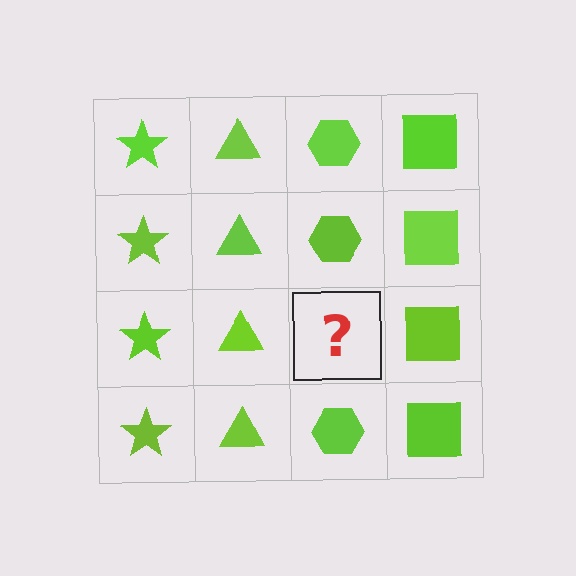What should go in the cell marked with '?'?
The missing cell should contain a lime hexagon.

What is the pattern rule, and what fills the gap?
The rule is that each column has a consistent shape. The gap should be filled with a lime hexagon.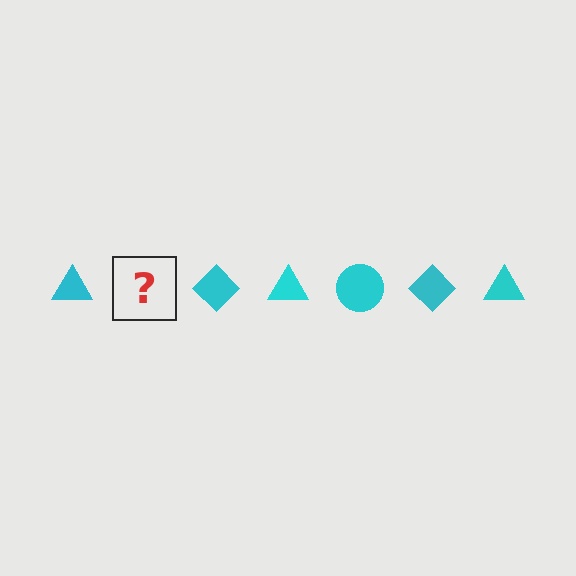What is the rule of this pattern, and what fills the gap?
The rule is that the pattern cycles through triangle, circle, diamond shapes in cyan. The gap should be filled with a cyan circle.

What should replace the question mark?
The question mark should be replaced with a cyan circle.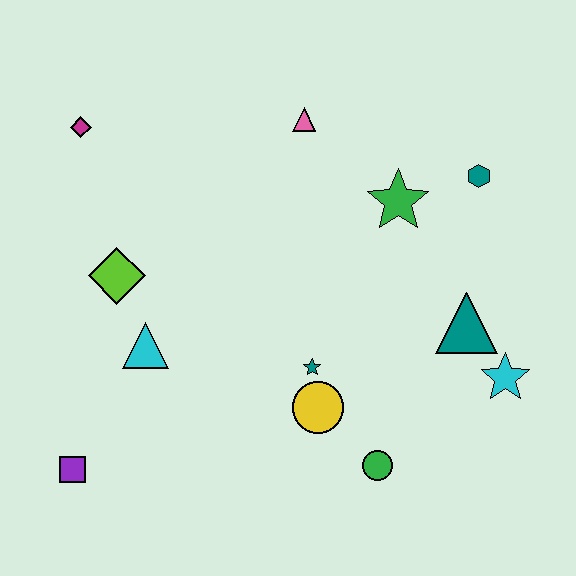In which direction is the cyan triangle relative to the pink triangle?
The cyan triangle is below the pink triangle.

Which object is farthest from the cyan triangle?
The teal hexagon is farthest from the cyan triangle.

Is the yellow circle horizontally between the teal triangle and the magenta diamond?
Yes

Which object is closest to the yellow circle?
The teal star is closest to the yellow circle.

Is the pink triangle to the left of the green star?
Yes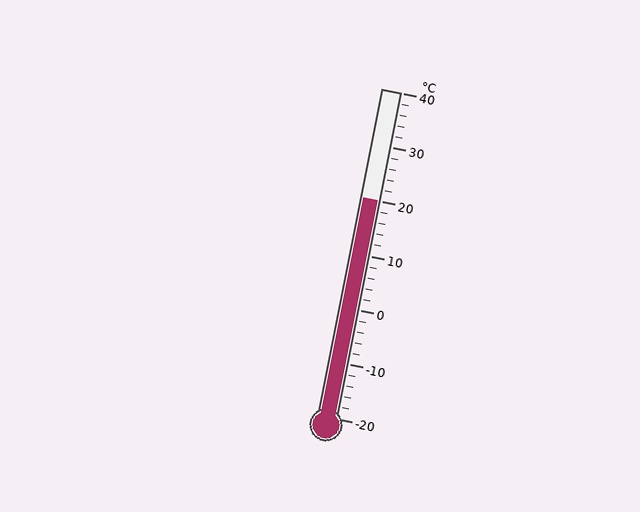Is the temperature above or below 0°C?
The temperature is above 0°C.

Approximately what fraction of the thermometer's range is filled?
The thermometer is filled to approximately 65% of its range.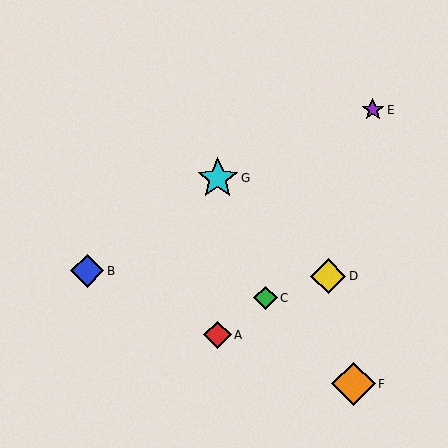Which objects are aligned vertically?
Objects A, G are aligned vertically.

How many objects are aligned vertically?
2 objects (A, G) are aligned vertically.